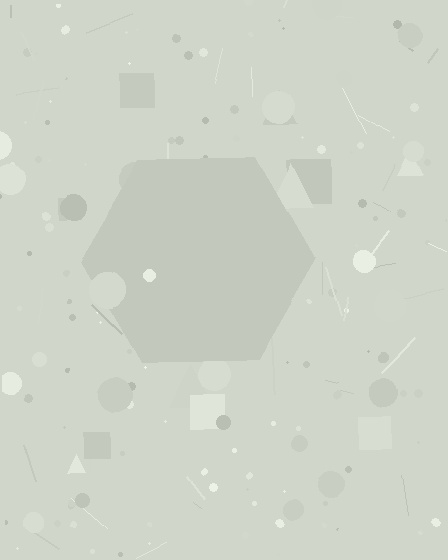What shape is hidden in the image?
A hexagon is hidden in the image.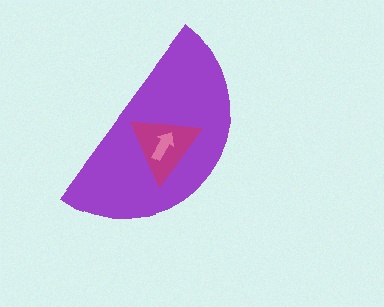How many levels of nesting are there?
3.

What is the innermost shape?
The pink arrow.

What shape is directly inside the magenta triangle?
The pink arrow.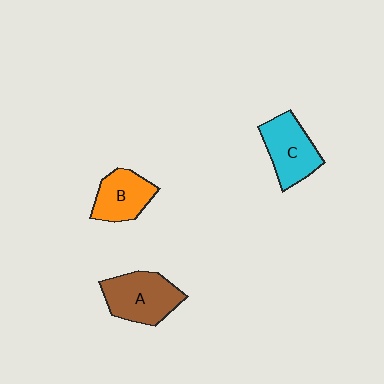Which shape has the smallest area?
Shape B (orange).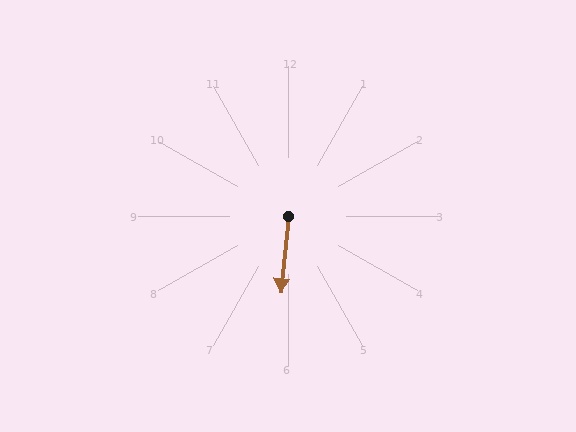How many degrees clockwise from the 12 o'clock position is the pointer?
Approximately 186 degrees.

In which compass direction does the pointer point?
South.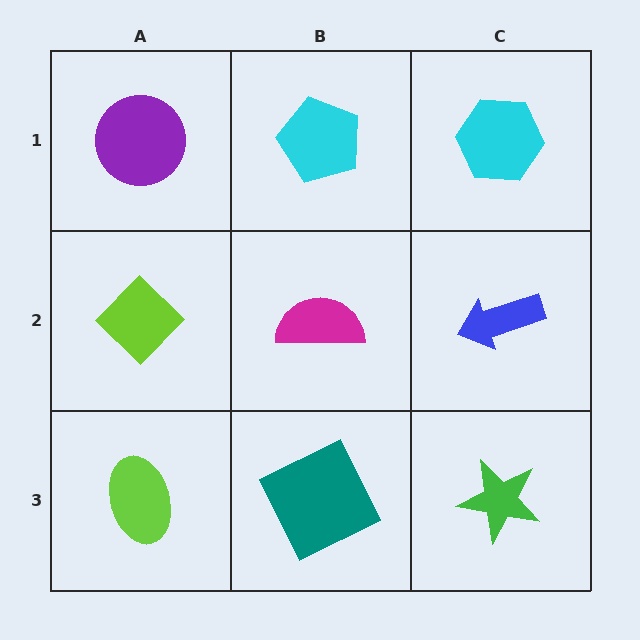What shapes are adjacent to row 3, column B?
A magenta semicircle (row 2, column B), a lime ellipse (row 3, column A), a green star (row 3, column C).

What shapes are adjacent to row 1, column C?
A blue arrow (row 2, column C), a cyan pentagon (row 1, column B).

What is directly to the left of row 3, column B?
A lime ellipse.